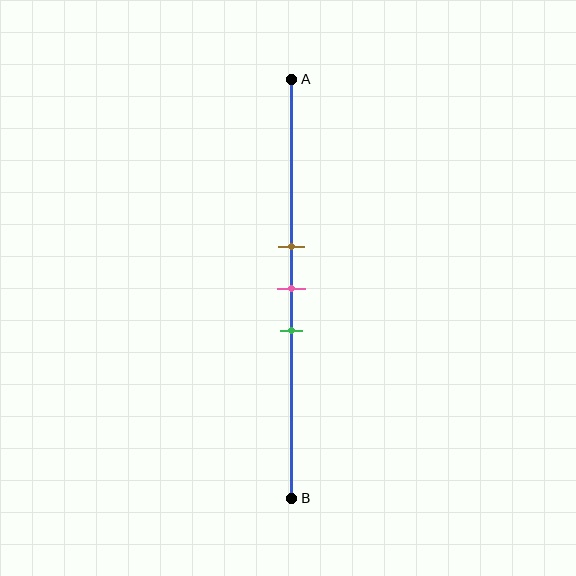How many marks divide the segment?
There are 3 marks dividing the segment.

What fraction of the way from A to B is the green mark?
The green mark is approximately 60% (0.6) of the way from A to B.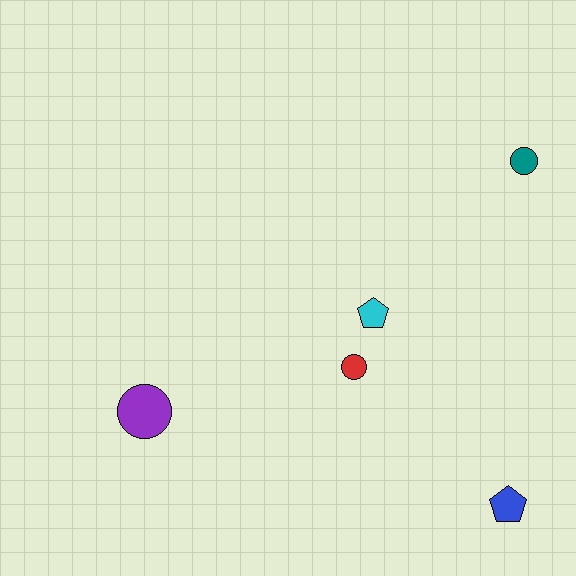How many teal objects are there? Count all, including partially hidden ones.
There is 1 teal object.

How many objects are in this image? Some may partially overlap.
There are 5 objects.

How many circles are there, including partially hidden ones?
There are 3 circles.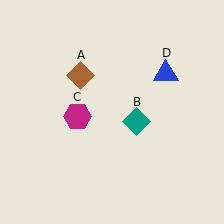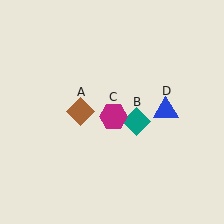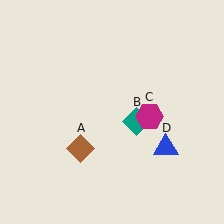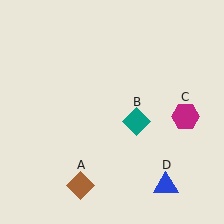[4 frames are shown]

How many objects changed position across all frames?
3 objects changed position: brown diamond (object A), magenta hexagon (object C), blue triangle (object D).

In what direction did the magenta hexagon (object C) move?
The magenta hexagon (object C) moved right.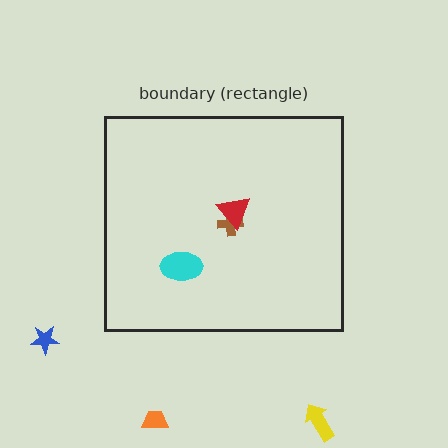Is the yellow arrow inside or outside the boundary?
Outside.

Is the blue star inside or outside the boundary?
Outside.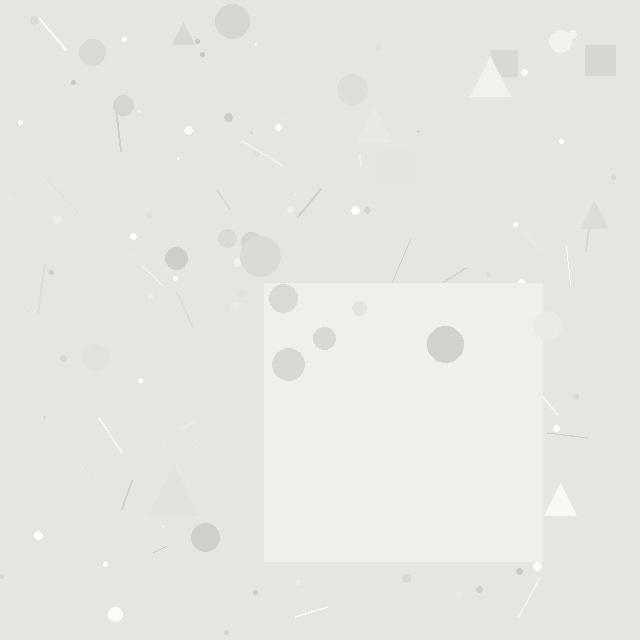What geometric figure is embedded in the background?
A square is embedded in the background.